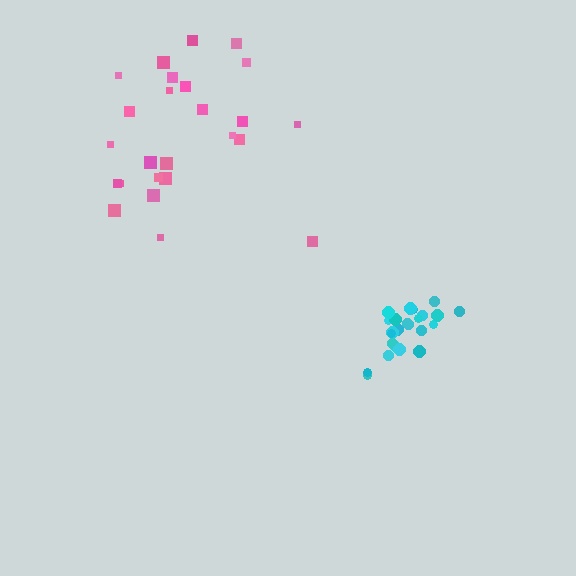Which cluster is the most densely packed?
Cyan.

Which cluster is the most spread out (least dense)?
Pink.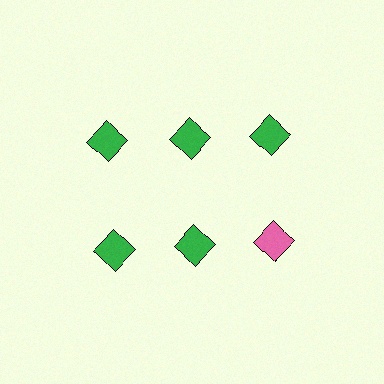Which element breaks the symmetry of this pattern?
The pink diamond in the second row, center column breaks the symmetry. All other shapes are green diamonds.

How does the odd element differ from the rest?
It has a different color: pink instead of green.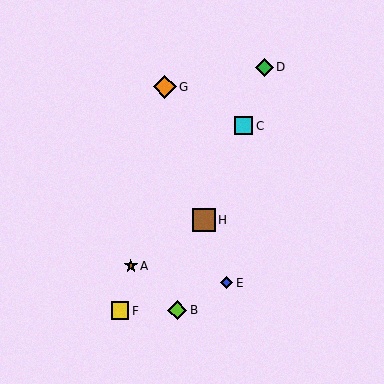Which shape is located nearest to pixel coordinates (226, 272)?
The blue diamond (labeled E) at (227, 283) is nearest to that location.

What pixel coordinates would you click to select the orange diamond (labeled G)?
Click at (165, 87) to select the orange diamond G.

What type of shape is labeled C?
Shape C is a cyan square.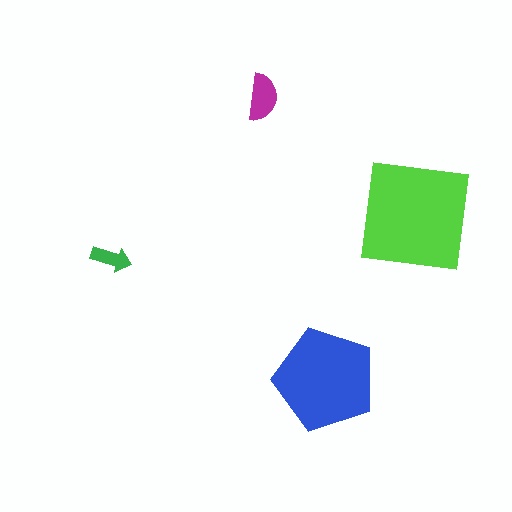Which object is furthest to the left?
The green arrow is leftmost.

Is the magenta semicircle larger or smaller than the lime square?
Smaller.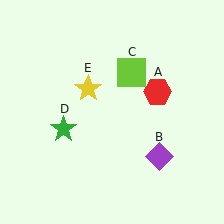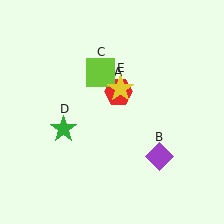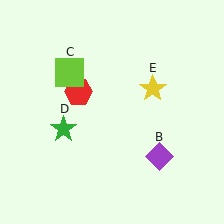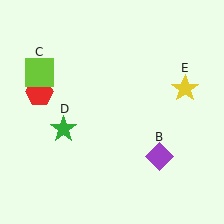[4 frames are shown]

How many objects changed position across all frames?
3 objects changed position: red hexagon (object A), lime square (object C), yellow star (object E).